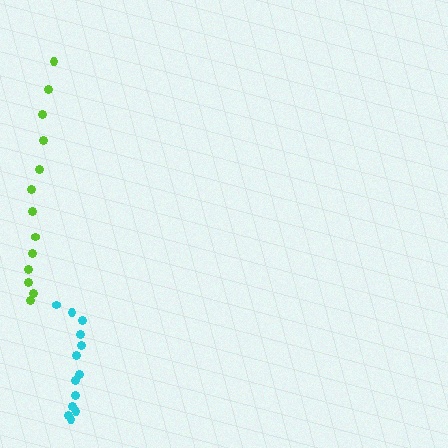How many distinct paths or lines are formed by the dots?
There are 2 distinct paths.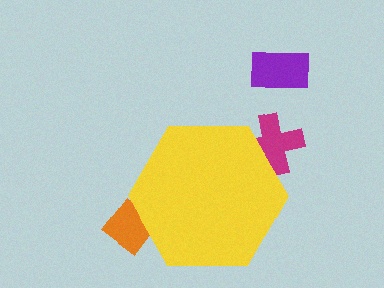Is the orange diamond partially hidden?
Yes, the orange diamond is partially hidden behind the yellow hexagon.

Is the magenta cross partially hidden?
Yes, the magenta cross is partially hidden behind the yellow hexagon.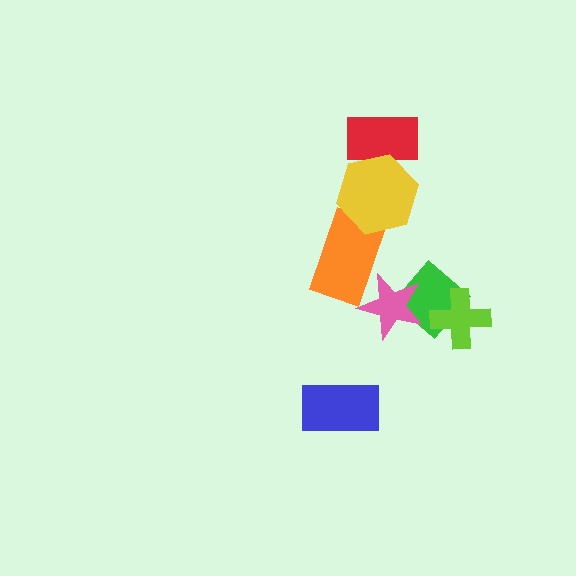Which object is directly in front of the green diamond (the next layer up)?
The lime cross is directly in front of the green diamond.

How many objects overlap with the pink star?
2 objects overlap with the pink star.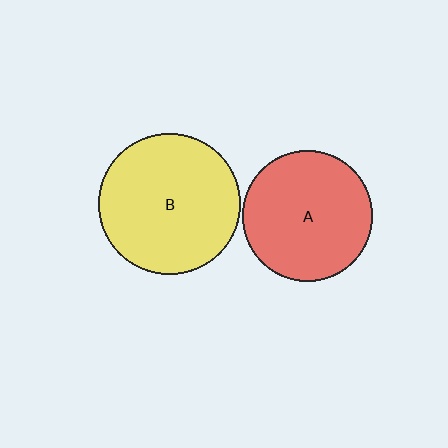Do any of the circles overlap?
No, none of the circles overlap.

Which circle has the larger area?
Circle B (yellow).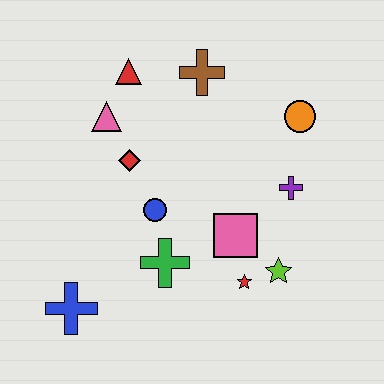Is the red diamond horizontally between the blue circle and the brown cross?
No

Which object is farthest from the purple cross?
The blue cross is farthest from the purple cross.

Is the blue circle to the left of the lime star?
Yes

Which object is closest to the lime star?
The red star is closest to the lime star.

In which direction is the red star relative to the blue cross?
The red star is to the right of the blue cross.